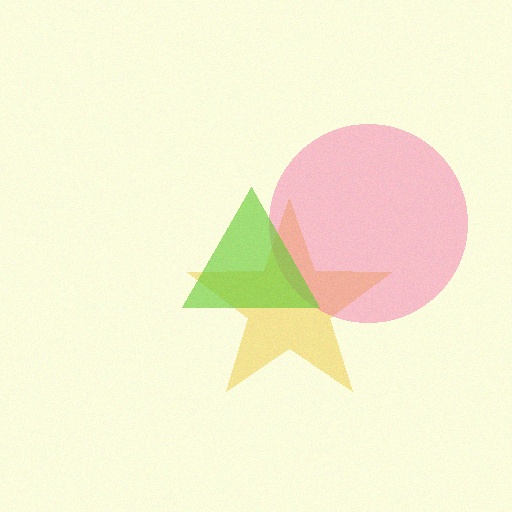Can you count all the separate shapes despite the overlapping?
Yes, there are 3 separate shapes.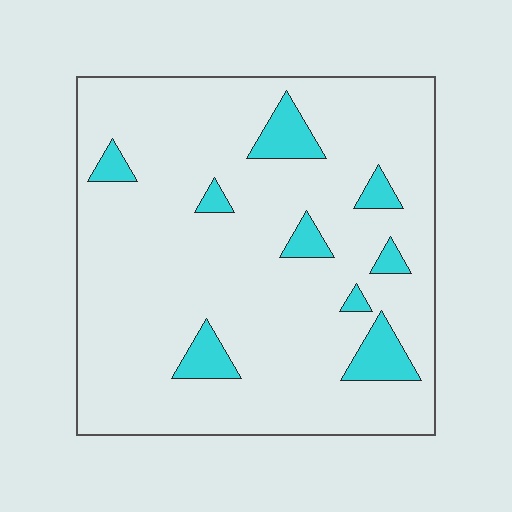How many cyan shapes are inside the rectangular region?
9.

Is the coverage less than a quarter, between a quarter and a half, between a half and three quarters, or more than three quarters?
Less than a quarter.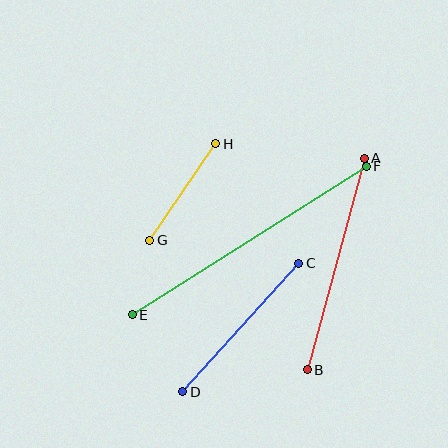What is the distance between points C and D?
The distance is approximately 173 pixels.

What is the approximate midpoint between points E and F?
The midpoint is at approximately (249, 240) pixels.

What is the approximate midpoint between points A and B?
The midpoint is at approximately (336, 264) pixels.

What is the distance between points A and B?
The distance is approximately 219 pixels.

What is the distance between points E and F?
The distance is approximately 277 pixels.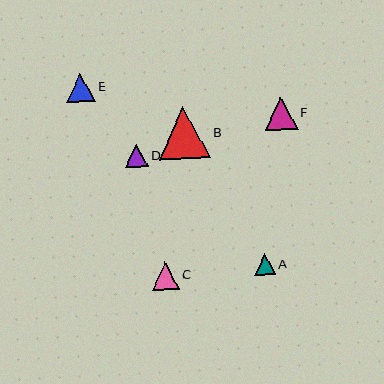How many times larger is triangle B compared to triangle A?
Triangle B is approximately 2.5 times the size of triangle A.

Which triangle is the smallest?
Triangle A is the smallest with a size of approximately 21 pixels.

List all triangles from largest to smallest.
From largest to smallest: B, F, E, C, D, A.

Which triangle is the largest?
Triangle B is the largest with a size of approximately 51 pixels.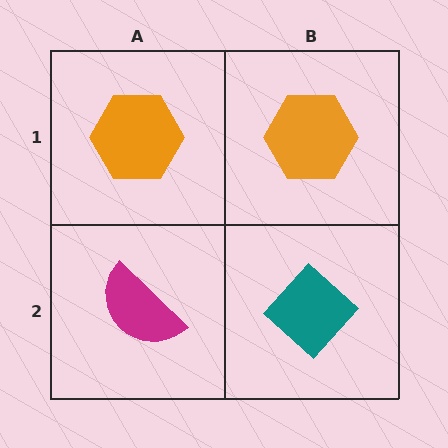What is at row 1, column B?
An orange hexagon.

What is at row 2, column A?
A magenta semicircle.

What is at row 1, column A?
An orange hexagon.